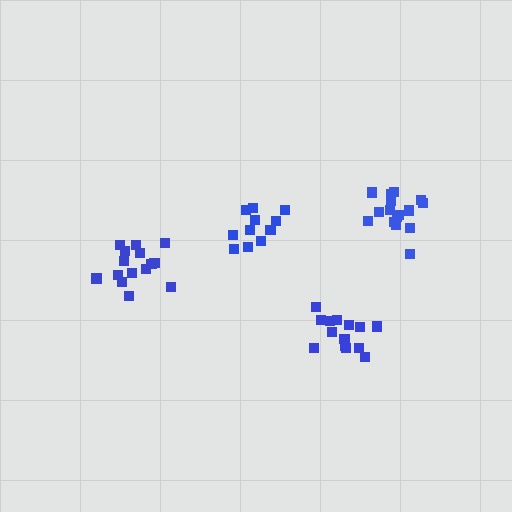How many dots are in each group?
Group 1: 14 dots, Group 2: 11 dots, Group 3: 15 dots, Group 4: 16 dots (56 total).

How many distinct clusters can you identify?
There are 4 distinct clusters.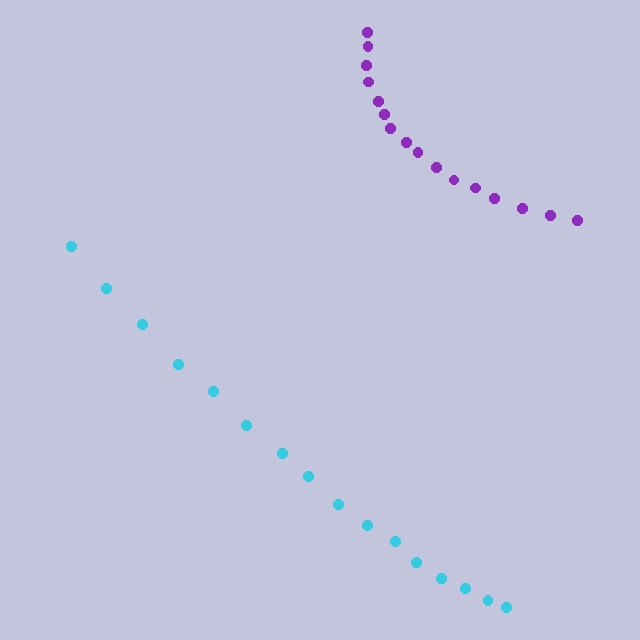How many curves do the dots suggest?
There are 2 distinct paths.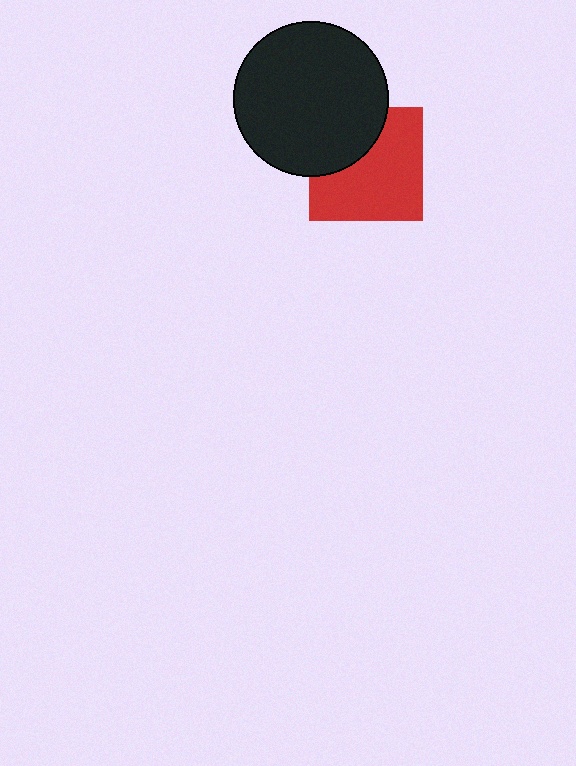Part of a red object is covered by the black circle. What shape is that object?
It is a square.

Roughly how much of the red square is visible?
Most of it is visible (roughly 68%).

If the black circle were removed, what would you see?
You would see the complete red square.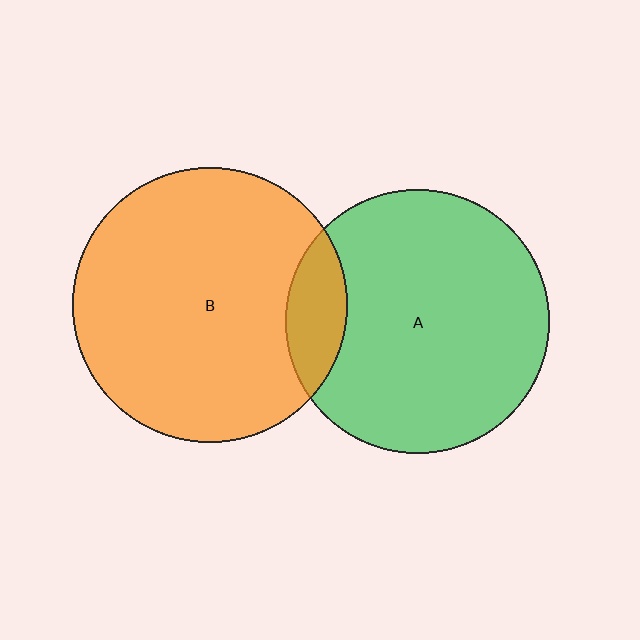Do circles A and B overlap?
Yes.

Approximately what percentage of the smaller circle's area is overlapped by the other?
Approximately 15%.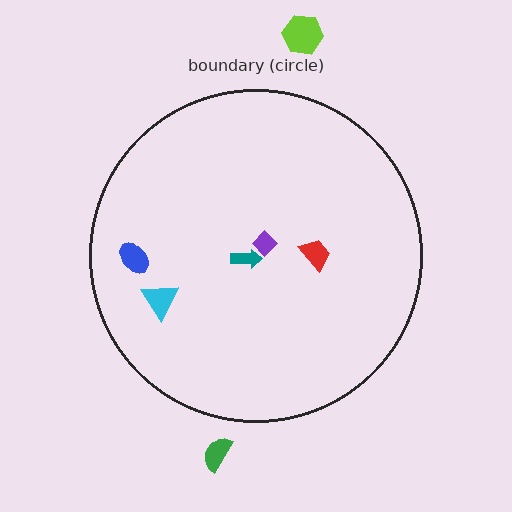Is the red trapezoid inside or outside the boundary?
Inside.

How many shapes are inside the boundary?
5 inside, 2 outside.